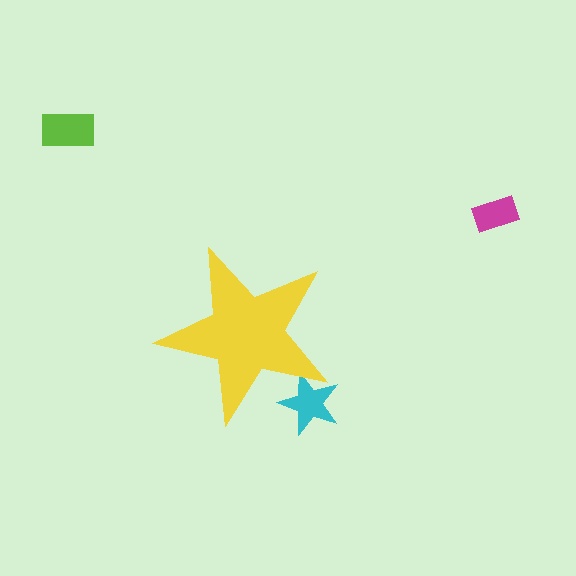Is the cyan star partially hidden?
Yes, the cyan star is partially hidden behind the yellow star.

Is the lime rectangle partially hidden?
No, the lime rectangle is fully visible.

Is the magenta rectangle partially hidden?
No, the magenta rectangle is fully visible.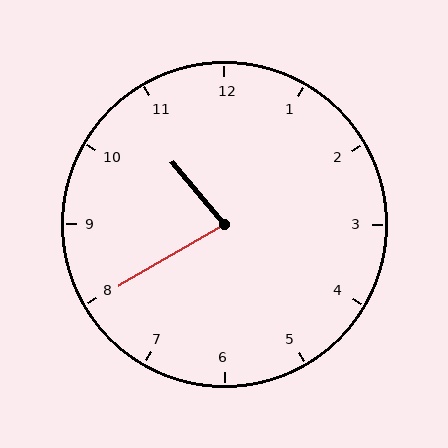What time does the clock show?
10:40.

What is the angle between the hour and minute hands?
Approximately 80 degrees.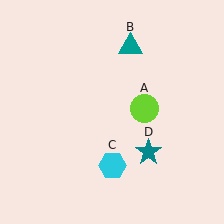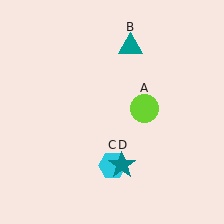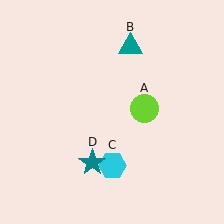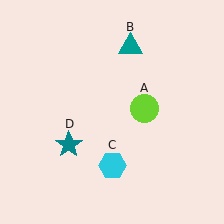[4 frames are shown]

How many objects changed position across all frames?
1 object changed position: teal star (object D).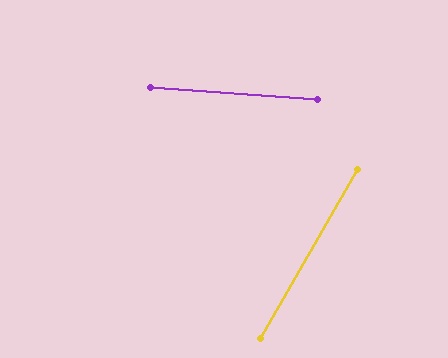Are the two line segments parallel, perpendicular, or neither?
Neither parallel nor perpendicular — they differ by about 64°.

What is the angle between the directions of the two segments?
Approximately 64 degrees.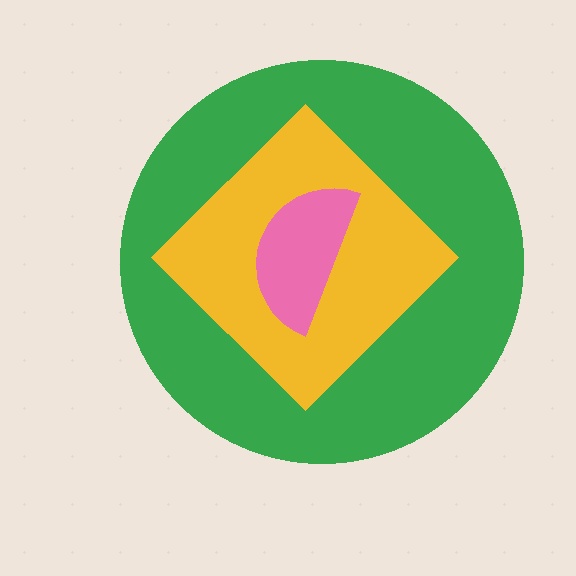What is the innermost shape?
The pink semicircle.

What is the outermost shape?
The green circle.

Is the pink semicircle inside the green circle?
Yes.